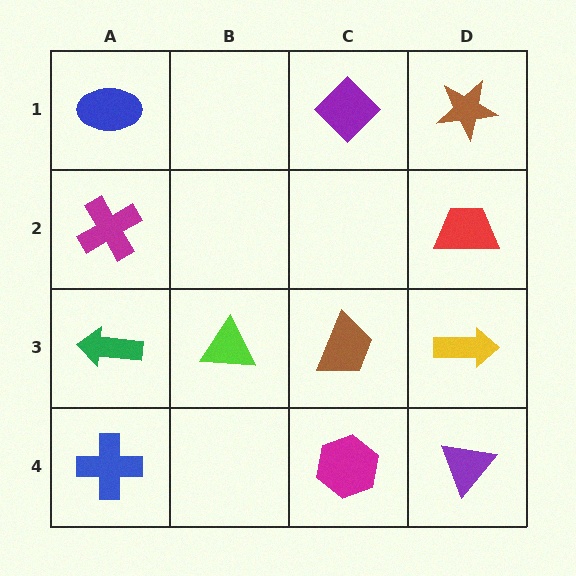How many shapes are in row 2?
2 shapes.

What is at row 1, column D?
A brown star.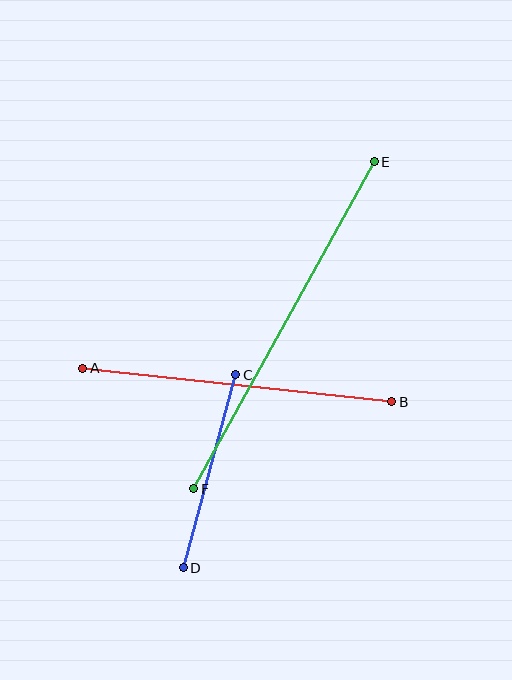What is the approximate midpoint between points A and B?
The midpoint is at approximately (237, 385) pixels.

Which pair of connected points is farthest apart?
Points E and F are farthest apart.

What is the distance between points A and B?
The distance is approximately 311 pixels.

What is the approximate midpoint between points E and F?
The midpoint is at approximately (284, 325) pixels.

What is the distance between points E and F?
The distance is approximately 374 pixels.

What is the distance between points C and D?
The distance is approximately 200 pixels.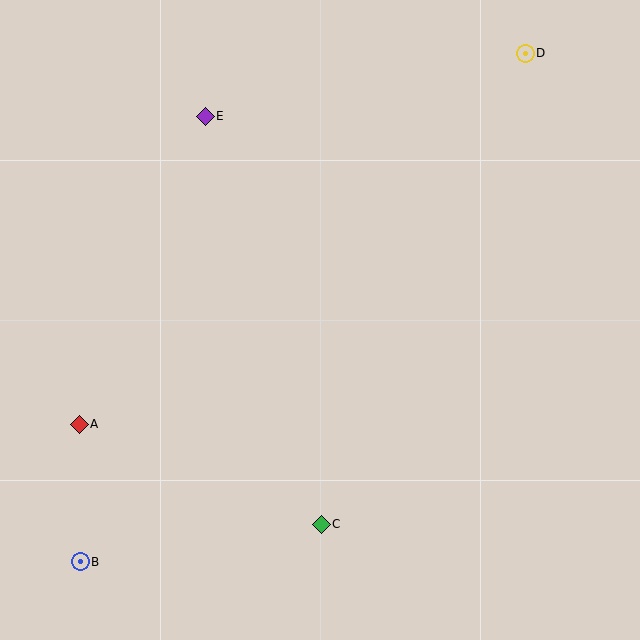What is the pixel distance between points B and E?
The distance between B and E is 463 pixels.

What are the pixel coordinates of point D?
Point D is at (525, 53).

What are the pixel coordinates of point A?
Point A is at (79, 424).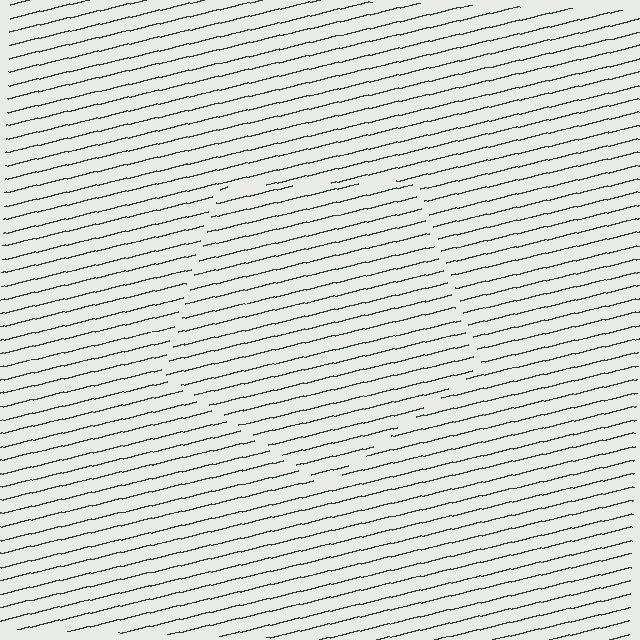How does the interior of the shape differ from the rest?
The interior of the shape contains the same grating, shifted by half a period — the contour is defined by the phase discontinuity where line-ends from the inner and outer gratings abut.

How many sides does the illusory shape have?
5 sides — the line-ends trace a pentagon.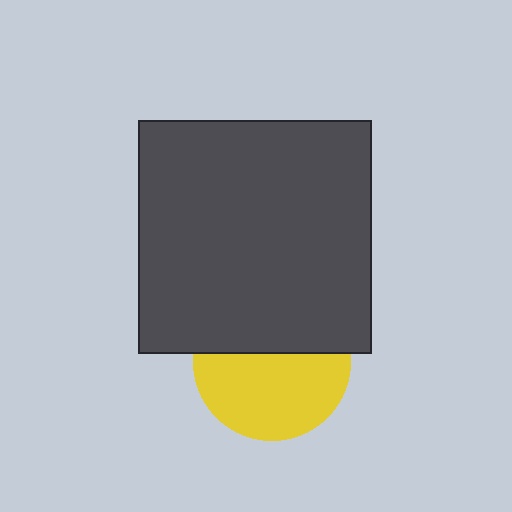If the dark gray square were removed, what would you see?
You would see the complete yellow circle.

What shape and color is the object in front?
The object in front is a dark gray square.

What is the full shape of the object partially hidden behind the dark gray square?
The partially hidden object is a yellow circle.